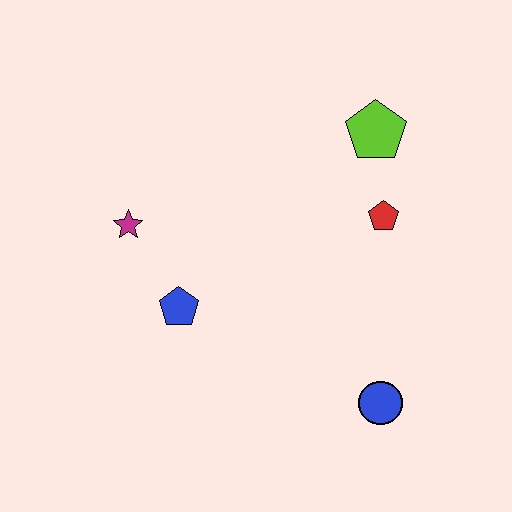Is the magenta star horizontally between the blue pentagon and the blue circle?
No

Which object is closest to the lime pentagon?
The red pentagon is closest to the lime pentagon.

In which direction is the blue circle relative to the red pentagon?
The blue circle is below the red pentagon.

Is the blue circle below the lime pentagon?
Yes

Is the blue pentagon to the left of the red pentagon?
Yes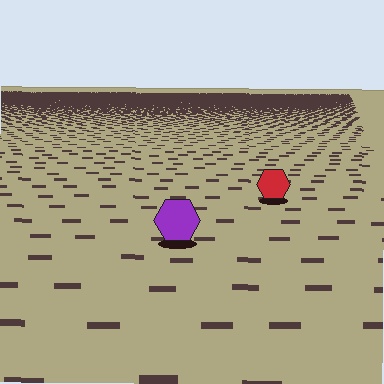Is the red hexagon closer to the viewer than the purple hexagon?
No. The purple hexagon is closer — you can tell from the texture gradient: the ground texture is coarser near it.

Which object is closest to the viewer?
The purple hexagon is closest. The texture marks near it are larger and more spread out.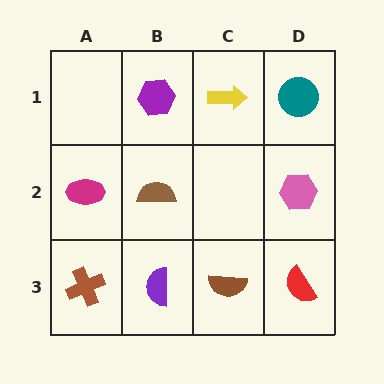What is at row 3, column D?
A red semicircle.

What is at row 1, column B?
A purple hexagon.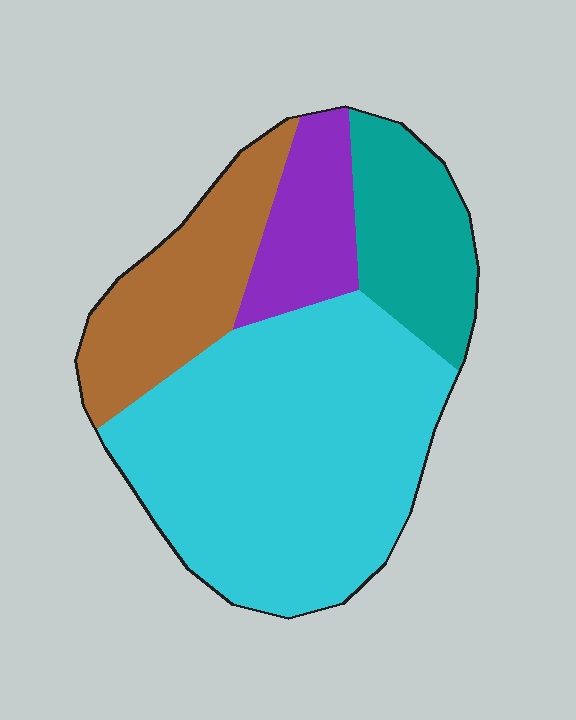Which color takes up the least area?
Purple, at roughly 10%.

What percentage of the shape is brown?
Brown takes up between a sixth and a third of the shape.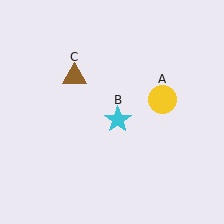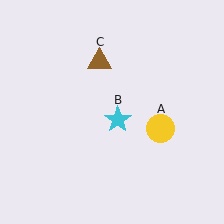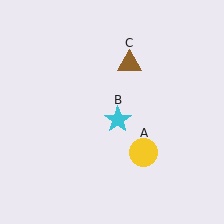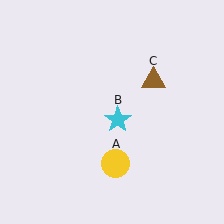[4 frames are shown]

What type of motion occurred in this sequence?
The yellow circle (object A), brown triangle (object C) rotated clockwise around the center of the scene.